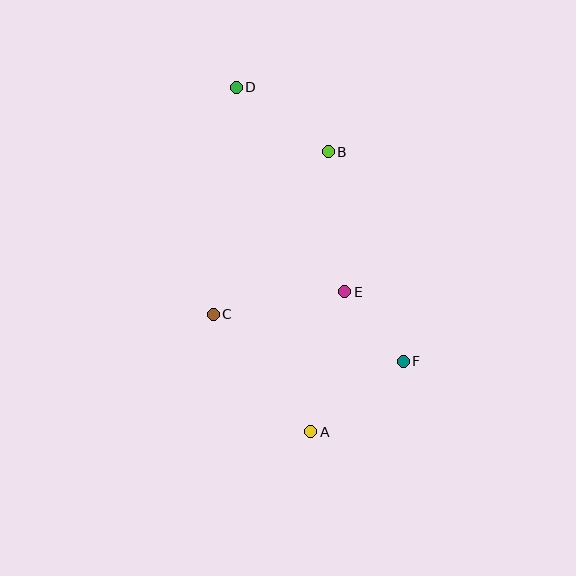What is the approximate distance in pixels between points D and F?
The distance between D and F is approximately 321 pixels.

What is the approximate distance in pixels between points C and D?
The distance between C and D is approximately 228 pixels.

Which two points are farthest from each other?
Points A and D are farthest from each other.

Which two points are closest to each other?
Points E and F are closest to each other.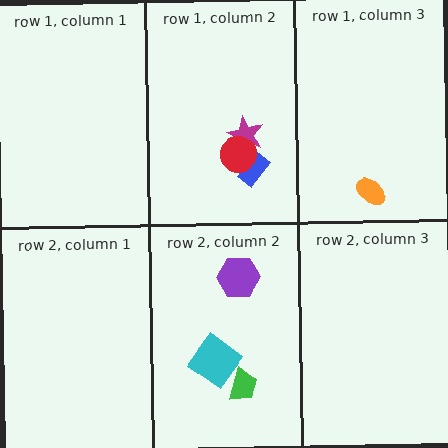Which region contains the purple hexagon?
The row 2, column 2 region.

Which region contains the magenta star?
The row 1, column 2 region.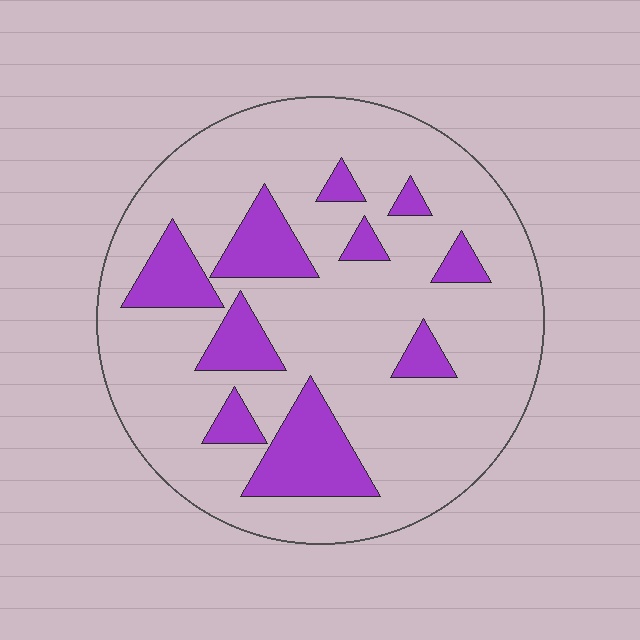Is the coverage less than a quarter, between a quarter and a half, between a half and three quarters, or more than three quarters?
Less than a quarter.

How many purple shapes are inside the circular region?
10.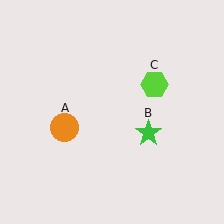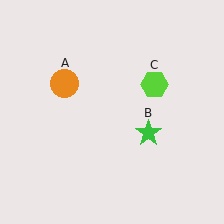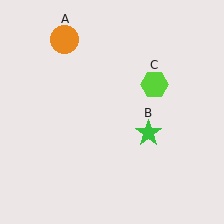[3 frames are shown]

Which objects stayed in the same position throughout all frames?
Green star (object B) and lime hexagon (object C) remained stationary.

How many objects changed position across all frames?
1 object changed position: orange circle (object A).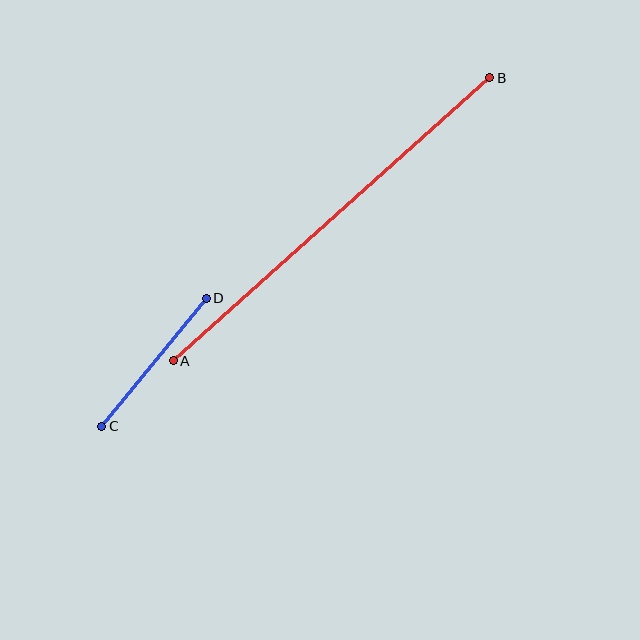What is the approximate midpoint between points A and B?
The midpoint is at approximately (332, 219) pixels.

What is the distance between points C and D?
The distance is approximately 165 pixels.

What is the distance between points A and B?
The distance is approximately 425 pixels.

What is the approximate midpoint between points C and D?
The midpoint is at approximately (154, 362) pixels.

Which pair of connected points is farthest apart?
Points A and B are farthest apart.